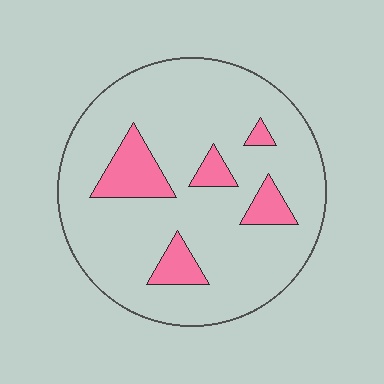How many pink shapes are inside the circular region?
5.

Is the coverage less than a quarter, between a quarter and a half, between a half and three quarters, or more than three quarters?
Less than a quarter.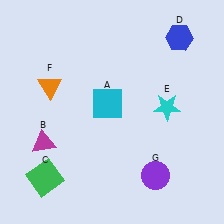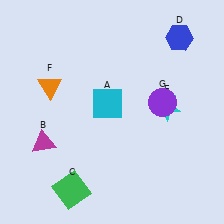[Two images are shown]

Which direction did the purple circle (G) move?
The purple circle (G) moved up.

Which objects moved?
The objects that moved are: the green square (C), the purple circle (G).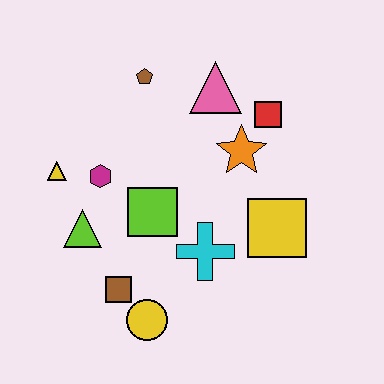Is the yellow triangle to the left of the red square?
Yes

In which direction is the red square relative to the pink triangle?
The red square is to the right of the pink triangle.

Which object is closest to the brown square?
The yellow circle is closest to the brown square.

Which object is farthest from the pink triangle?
The yellow circle is farthest from the pink triangle.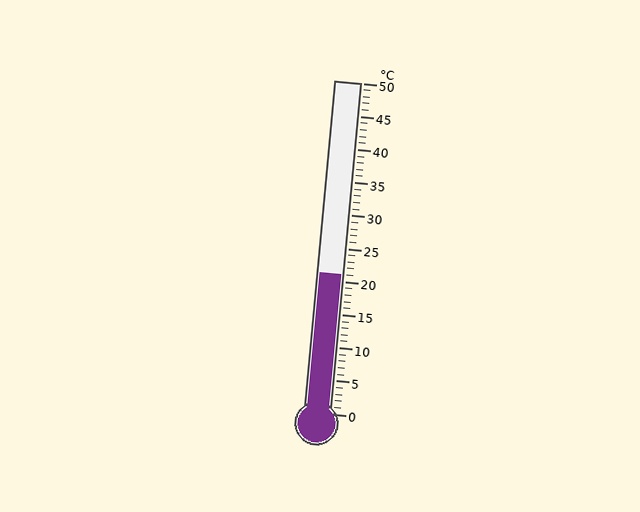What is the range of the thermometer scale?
The thermometer scale ranges from 0°C to 50°C.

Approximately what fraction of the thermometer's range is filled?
The thermometer is filled to approximately 40% of its range.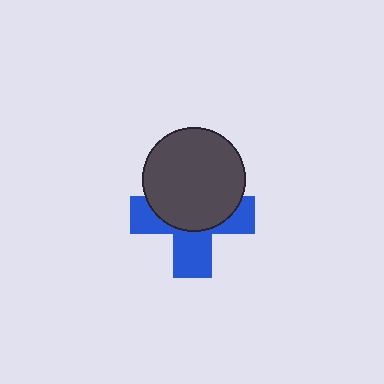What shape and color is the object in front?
The object in front is a dark gray circle.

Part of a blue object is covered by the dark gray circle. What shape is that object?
It is a cross.